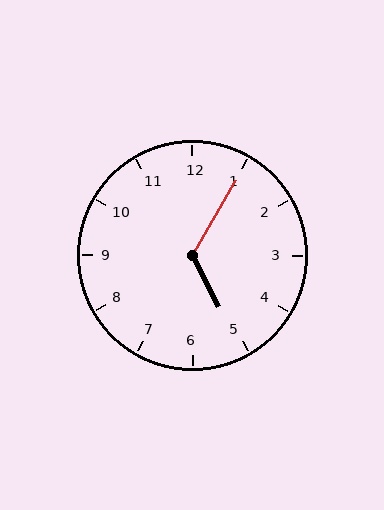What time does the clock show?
5:05.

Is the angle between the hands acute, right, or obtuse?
It is obtuse.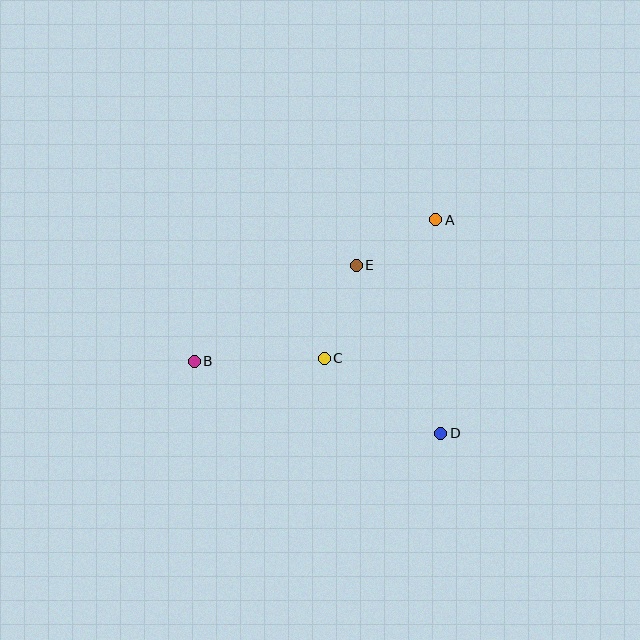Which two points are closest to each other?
Points A and E are closest to each other.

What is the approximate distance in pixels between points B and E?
The distance between B and E is approximately 188 pixels.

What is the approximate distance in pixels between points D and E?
The distance between D and E is approximately 188 pixels.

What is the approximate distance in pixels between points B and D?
The distance between B and D is approximately 257 pixels.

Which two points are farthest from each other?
Points A and B are farthest from each other.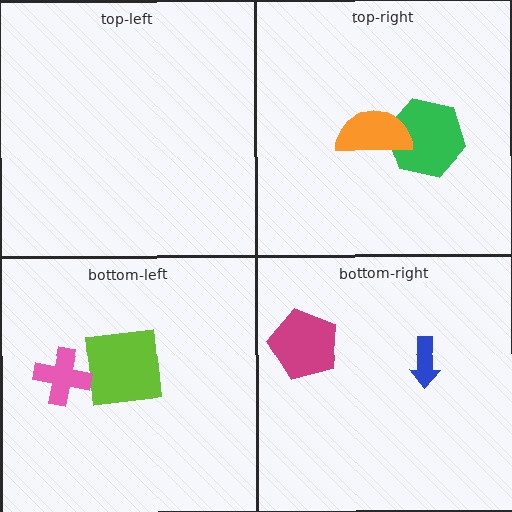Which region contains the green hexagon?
The top-right region.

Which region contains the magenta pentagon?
The bottom-right region.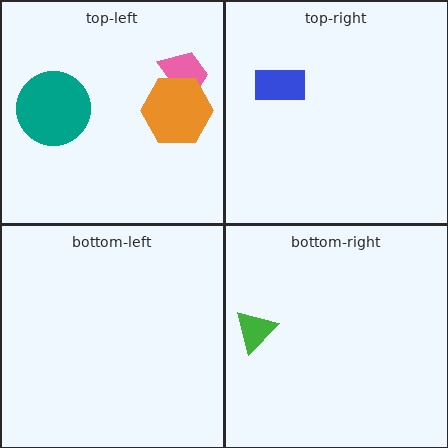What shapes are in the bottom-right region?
The green triangle.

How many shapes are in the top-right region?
1.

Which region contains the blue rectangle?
The top-right region.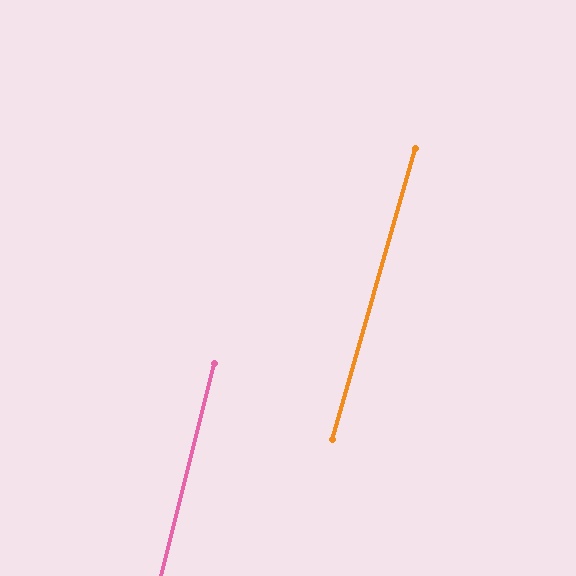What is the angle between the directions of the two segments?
Approximately 2 degrees.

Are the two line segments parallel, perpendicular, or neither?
Parallel — their directions differ by only 1.8°.